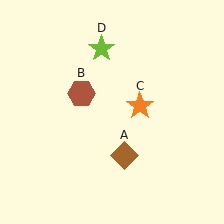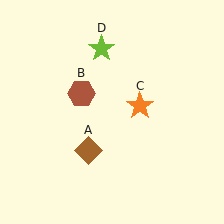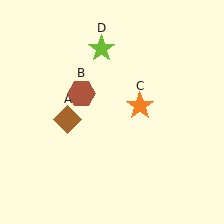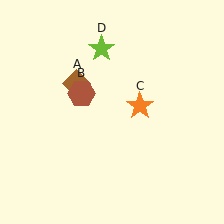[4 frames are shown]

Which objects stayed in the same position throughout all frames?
Brown hexagon (object B) and orange star (object C) and lime star (object D) remained stationary.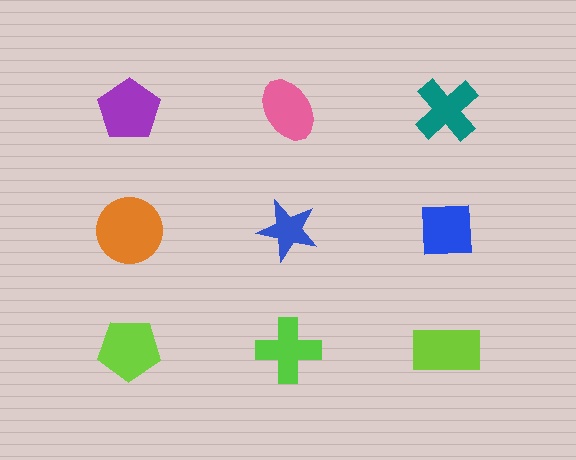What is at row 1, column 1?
A purple pentagon.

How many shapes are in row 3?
3 shapes.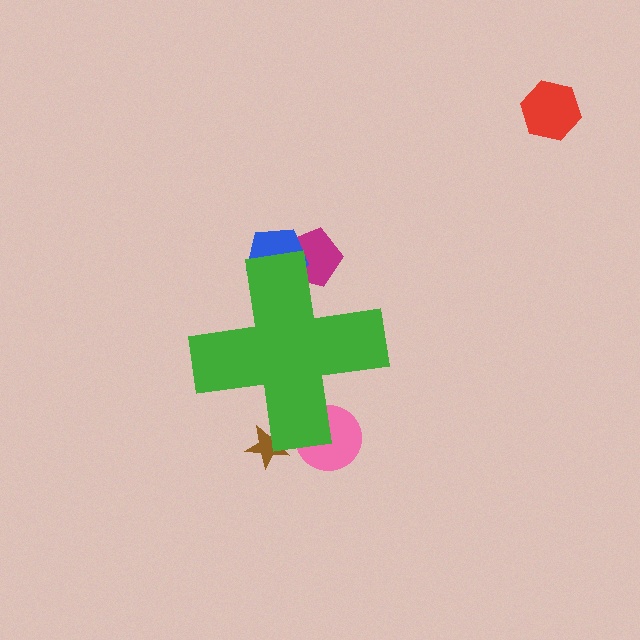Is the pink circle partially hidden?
Yes, the pink circle is partially hidden behind the green cross.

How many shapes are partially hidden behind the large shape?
4 shapes are partially hidden.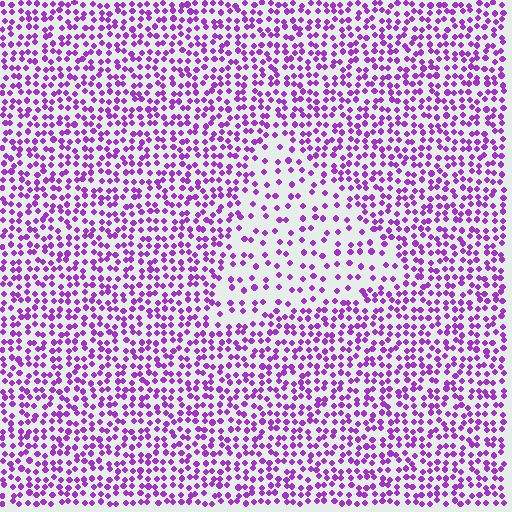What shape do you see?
I see a triangle.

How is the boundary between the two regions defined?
The boundary is defined by a change in element density (approximately 2.2x ratio). All elements are the same color, size, and shape.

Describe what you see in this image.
The image contains small purple elements arranged at two different densities. A triangle-shaped region is visible where the elements are less densely packed than the surrounding area.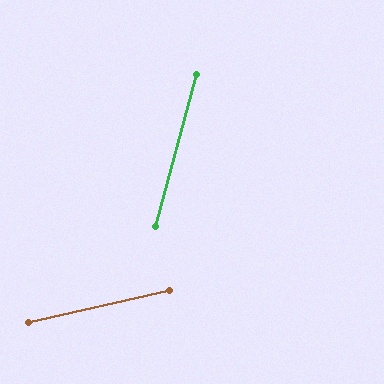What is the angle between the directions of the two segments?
Approximately 62 degrees.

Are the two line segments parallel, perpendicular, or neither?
Neither parallel nor perpendicular — they differ by about 62°.